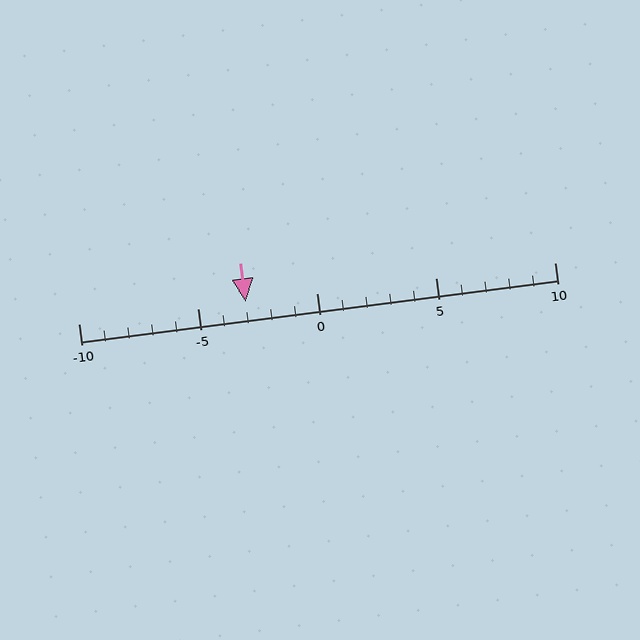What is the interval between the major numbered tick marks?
The major tick marks are spaced 5 units apart.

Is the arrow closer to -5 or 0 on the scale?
The arrow is closer to -5.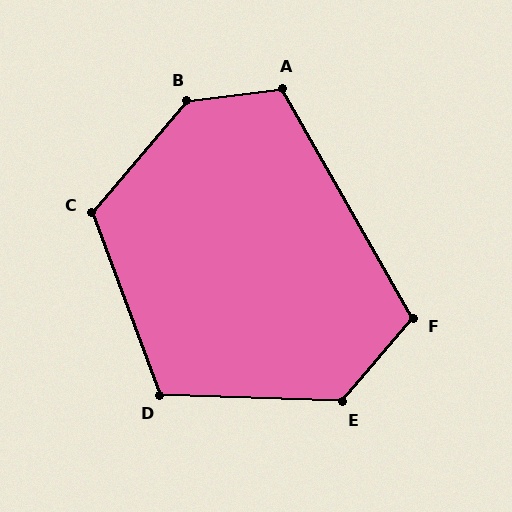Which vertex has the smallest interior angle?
F, at approximately 110 degrees.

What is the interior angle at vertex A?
Approximately 112 degrees (obtuse).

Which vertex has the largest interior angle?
B, at approximately 138 degrees.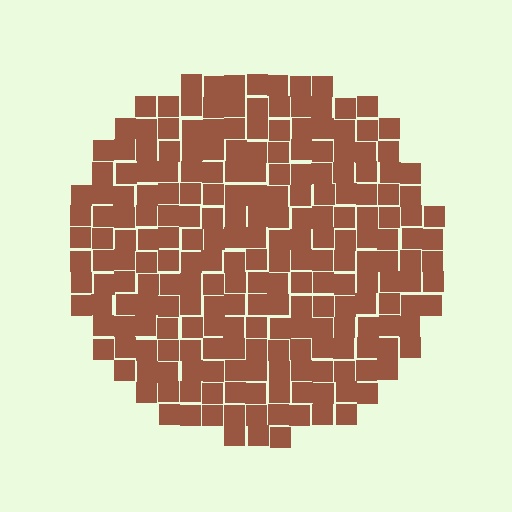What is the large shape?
The large shape is a circle.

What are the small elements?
The small elements are squares.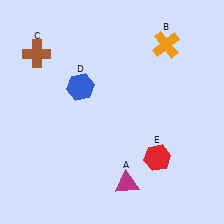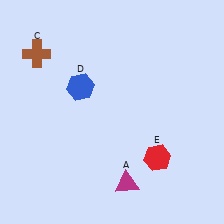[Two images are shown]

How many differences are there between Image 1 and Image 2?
There is 1 difference between the two images.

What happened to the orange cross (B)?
The orange cross (B) was removed in Image 2. It was in the top-right area of Image 1.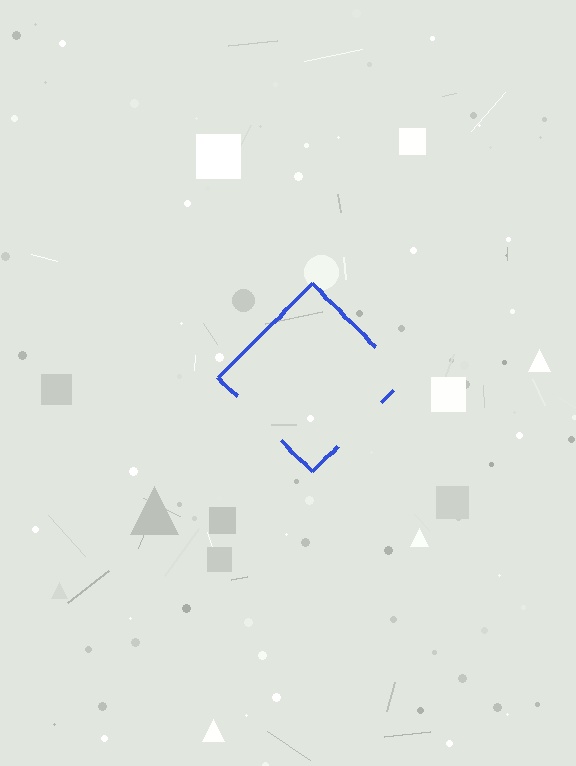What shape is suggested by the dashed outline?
The dashed outline suggests a diamond.